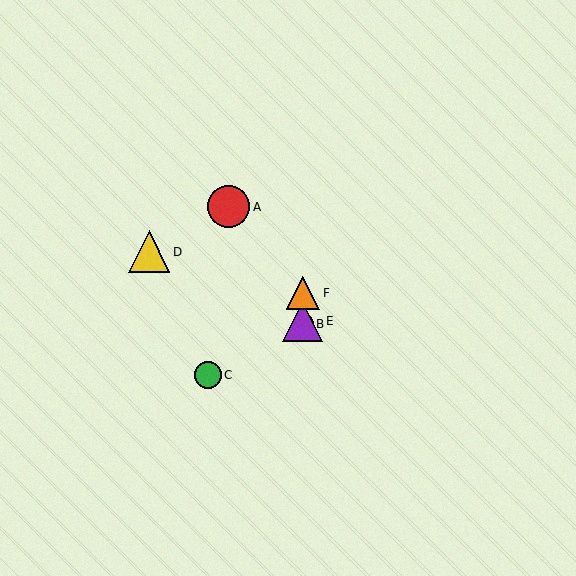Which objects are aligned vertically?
Objects B, E, F are aligned vertically.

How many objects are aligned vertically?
3 objects (B, E, F) are aligned vertically.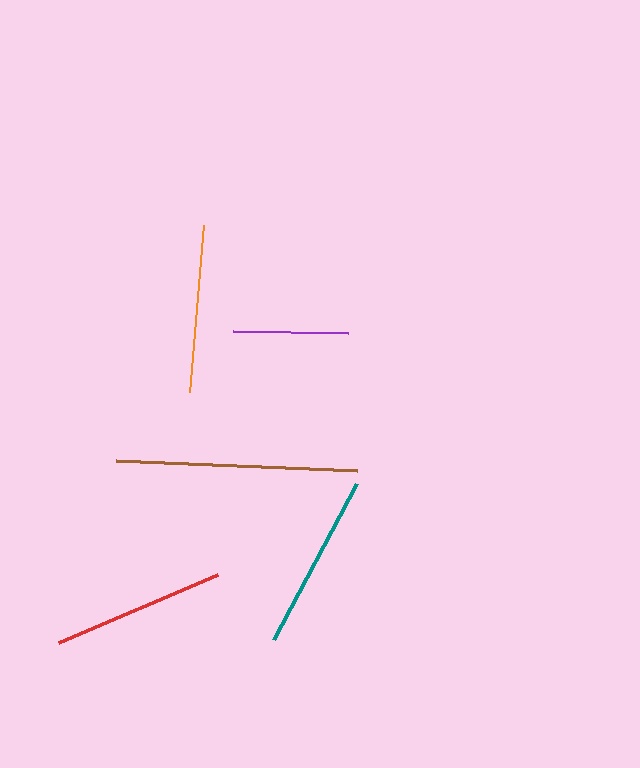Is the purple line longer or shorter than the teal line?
The teal line is longer than the purple line.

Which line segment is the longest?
The brown line is the longest at approximately 242 pixels.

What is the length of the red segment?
The red segment is approximately 174 pixels long.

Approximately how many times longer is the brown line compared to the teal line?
The brown line is approximately 1.4 times the length of the teal line.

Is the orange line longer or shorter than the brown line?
The brown line is longer than the orange line.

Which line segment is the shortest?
The purple line is the shortest at approximately 115 pixels.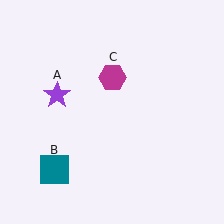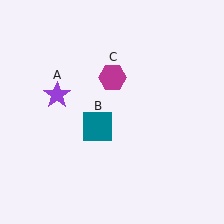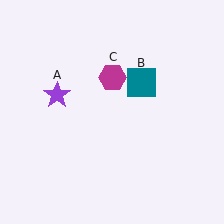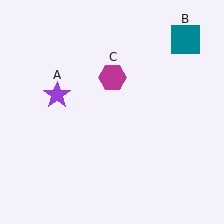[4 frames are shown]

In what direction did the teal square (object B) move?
The teal square (object B) moved up and to the right.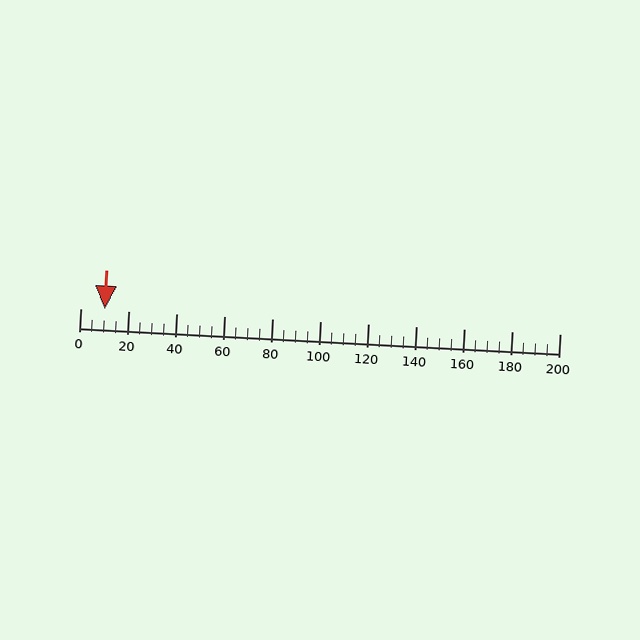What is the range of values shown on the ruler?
The ruler shows values from 0 to 200.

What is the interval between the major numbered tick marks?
The major tick marks are spaced 20 units apart.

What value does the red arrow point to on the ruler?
The red arrow points to approximately 10.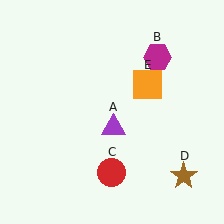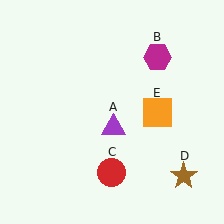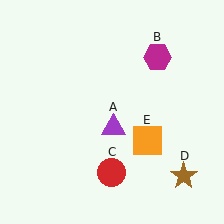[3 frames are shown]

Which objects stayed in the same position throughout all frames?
Purple triangle (object A) and magenta hexagon (object B) and red circle (object C) and brown star (object D) remained stationary.